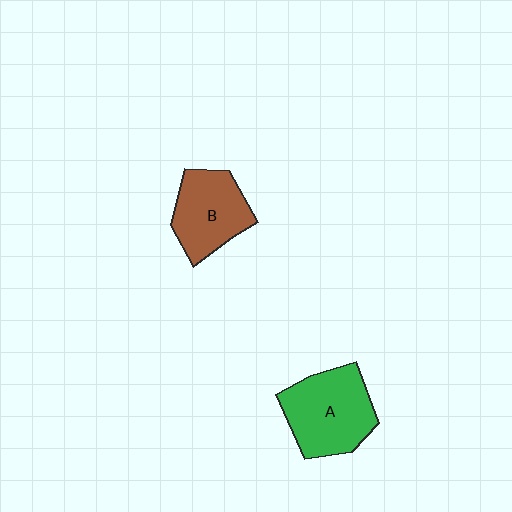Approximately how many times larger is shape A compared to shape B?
Approximately 1.2 times.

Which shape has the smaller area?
Shape B (brown).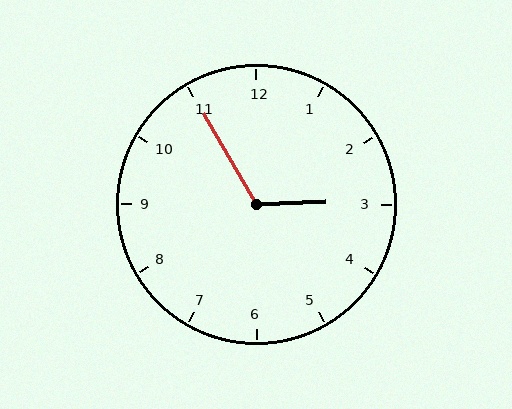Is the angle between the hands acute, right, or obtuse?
It is obtuse.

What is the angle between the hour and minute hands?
Approximately 118 degrees.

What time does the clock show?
2:55.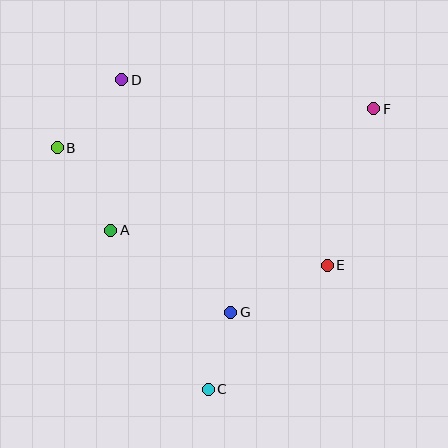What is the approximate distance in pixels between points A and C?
The distance between A and C is approximately 187 pixels.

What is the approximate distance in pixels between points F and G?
The distance between F and G is approximately 249 pixels.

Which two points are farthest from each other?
Points C and F are farthest from each other.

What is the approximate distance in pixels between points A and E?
The distance between A and E is approximately 220 pixels.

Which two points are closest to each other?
Points C and G are closest to each other.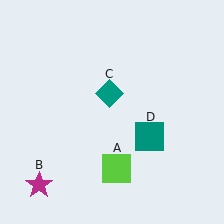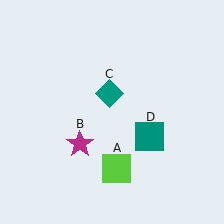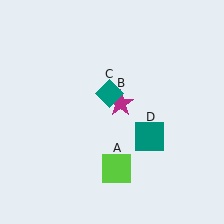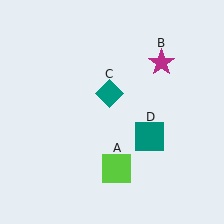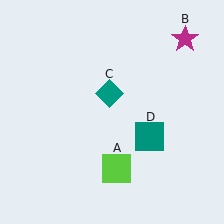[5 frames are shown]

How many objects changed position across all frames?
1 object changed position: magenta star (object B).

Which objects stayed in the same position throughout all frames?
Lime square (object A) and teal diamond (object C) and teal square (object D) remained stationary.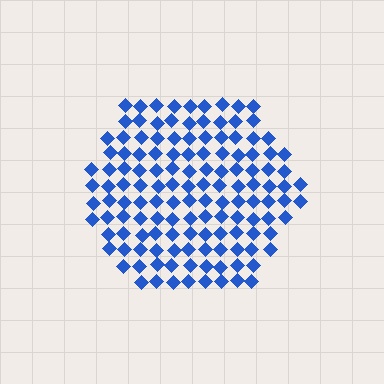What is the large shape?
The large shape is a hexagon.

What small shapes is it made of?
It is made of small diamonds.